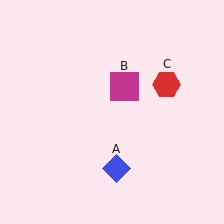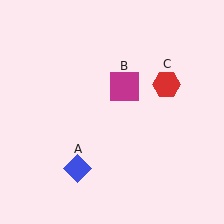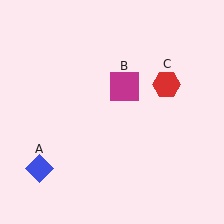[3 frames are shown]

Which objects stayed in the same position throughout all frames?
Magenta square (object B) and red hexagon (object C) remained stationary.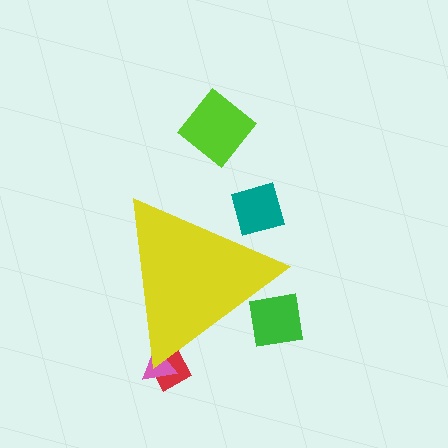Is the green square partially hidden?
Yes, the green square is partially hidden behind the yellow triangle.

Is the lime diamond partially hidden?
No, the lime diamond is fully visible.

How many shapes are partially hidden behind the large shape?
4 shapes are partially hidden.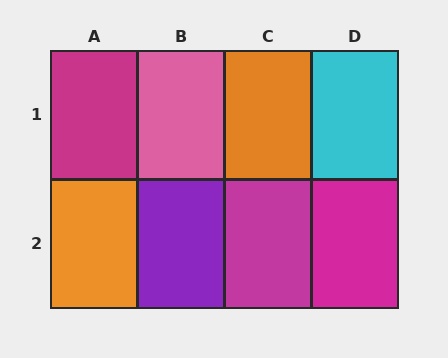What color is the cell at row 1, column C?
Orange.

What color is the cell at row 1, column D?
Cyan.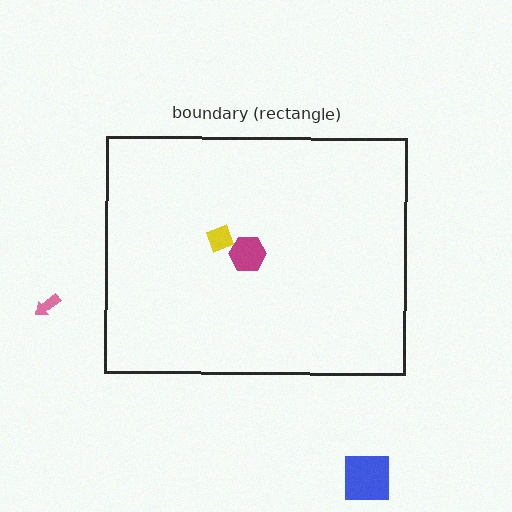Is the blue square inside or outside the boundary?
Outside.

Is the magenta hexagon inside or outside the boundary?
Inside.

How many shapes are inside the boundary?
2 inside, 2 outside.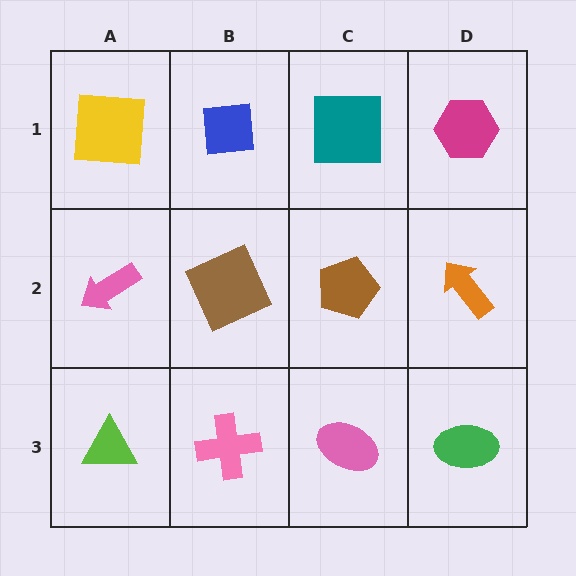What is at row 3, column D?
A green ellipse.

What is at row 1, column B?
A blue square.